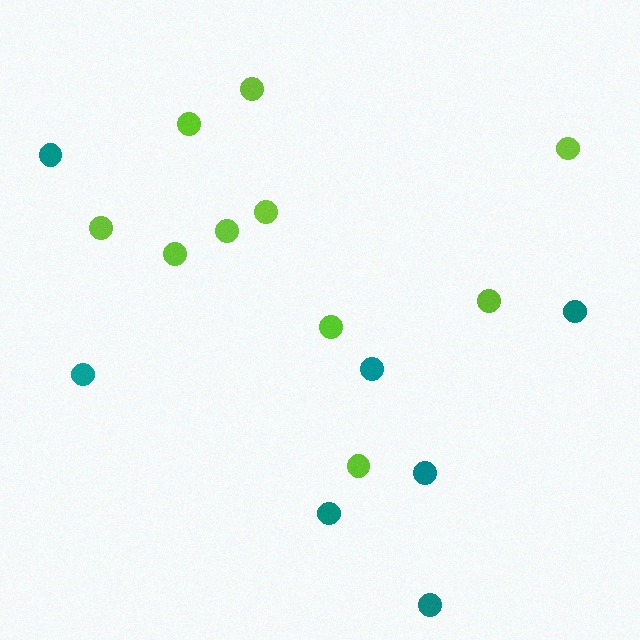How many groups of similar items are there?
There are 2 groups: one group of lime circles (10) and one group of teal circles (7).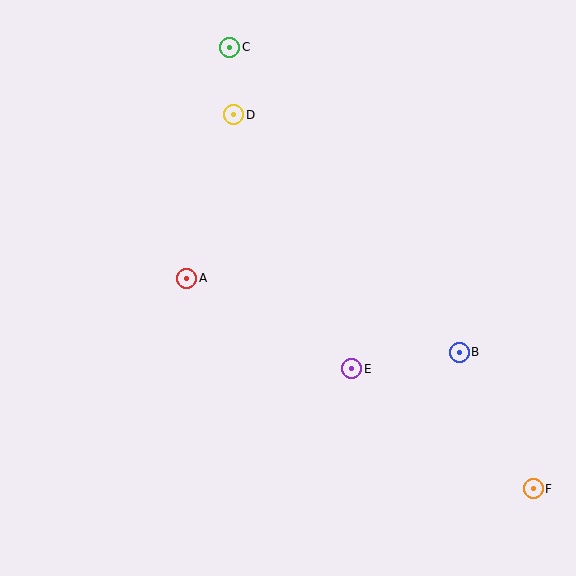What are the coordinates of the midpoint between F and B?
The midpoint between F and B is at (496, 421).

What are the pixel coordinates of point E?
Point E is at (352, 369).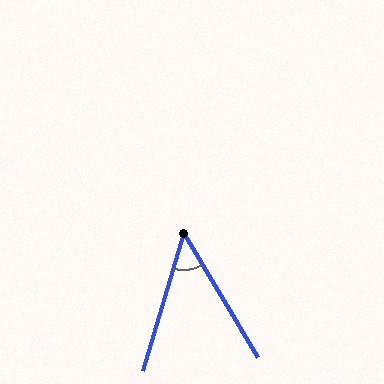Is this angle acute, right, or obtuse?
It is acute.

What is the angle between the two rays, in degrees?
Approximately 47 degrees.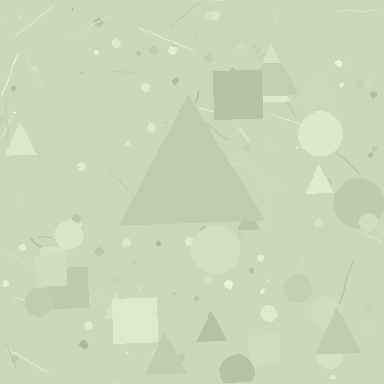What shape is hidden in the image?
A triangle is hidden in the image.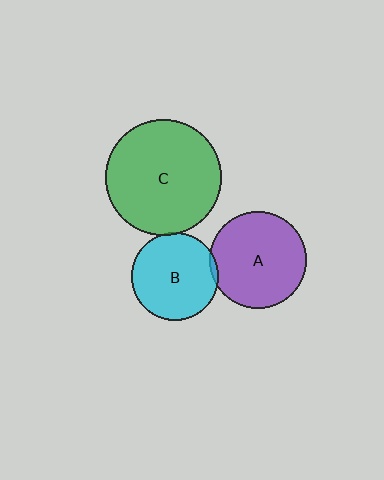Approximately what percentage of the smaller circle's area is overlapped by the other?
Approximately 5%.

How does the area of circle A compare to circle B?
Approximately 1.2 times.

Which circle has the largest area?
Circle C (green).